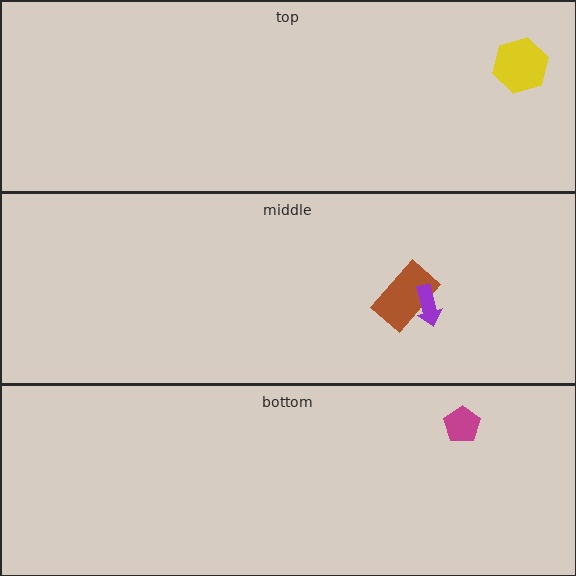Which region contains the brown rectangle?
The middle region.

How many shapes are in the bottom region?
1.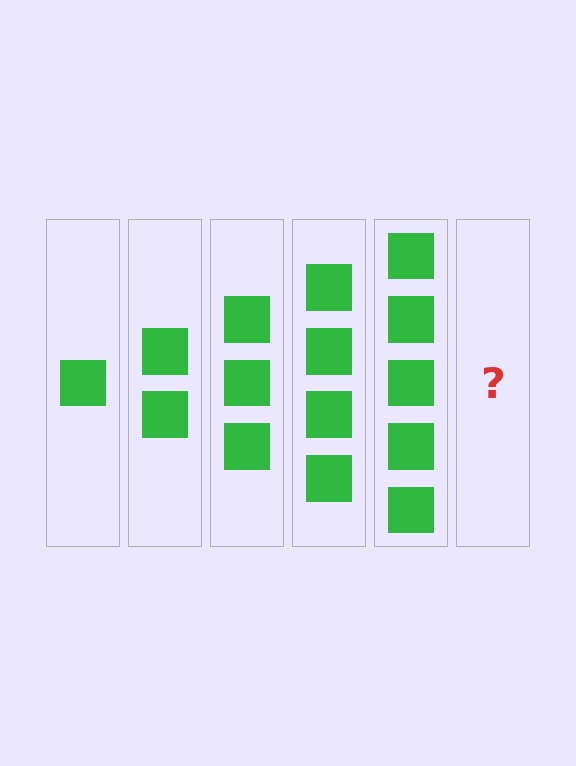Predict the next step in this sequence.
The next step is 6 squares.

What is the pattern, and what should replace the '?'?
The pattern is that each step adds one more square. The '?' should be 6 squares.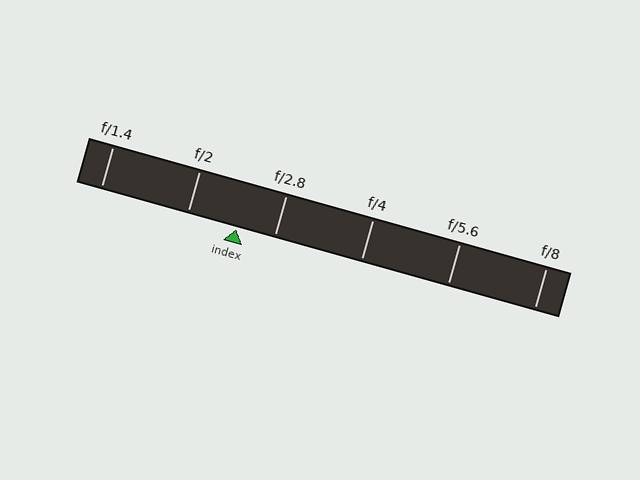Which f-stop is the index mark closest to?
The index mark is closest to f/2.8.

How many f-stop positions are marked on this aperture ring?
There are 6 f-stop positions marked.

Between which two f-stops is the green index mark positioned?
The index mark is between f/2 and f/2.8.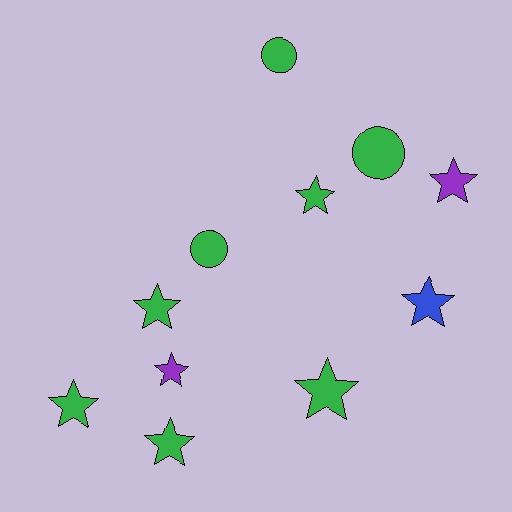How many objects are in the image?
There are 11 objects.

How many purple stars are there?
There are 2 purple stars.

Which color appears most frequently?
Green, with 8 objects.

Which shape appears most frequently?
Star, with 8 objects.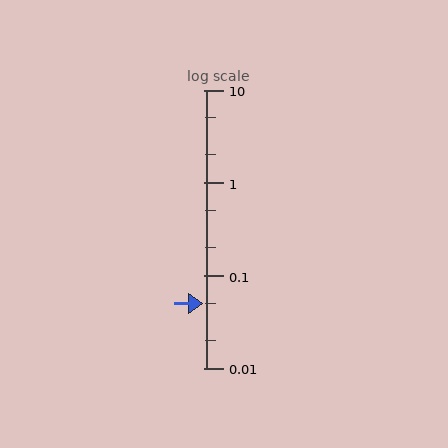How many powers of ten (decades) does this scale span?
The scale spans 3 decades, from 0.01 to 10.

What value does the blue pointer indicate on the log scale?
The pointer indicates approximately 0.05.